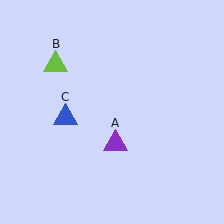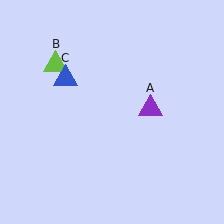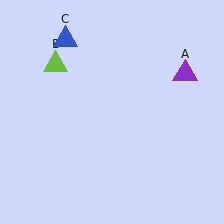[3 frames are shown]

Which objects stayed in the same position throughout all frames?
Lime triangle (object B) remained stationary.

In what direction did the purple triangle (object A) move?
The purple triangle (object A) moved up and to the right.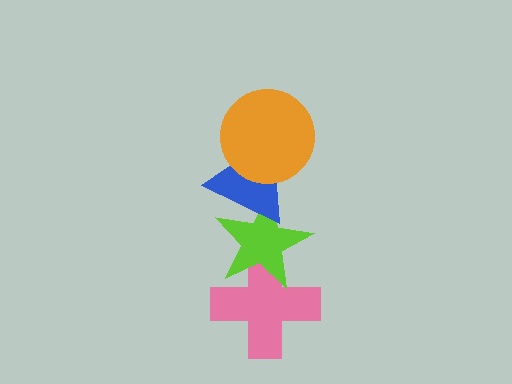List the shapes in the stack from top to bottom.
From top to bottom: the orange circle, the blue triangle, the lime star, the pink cross.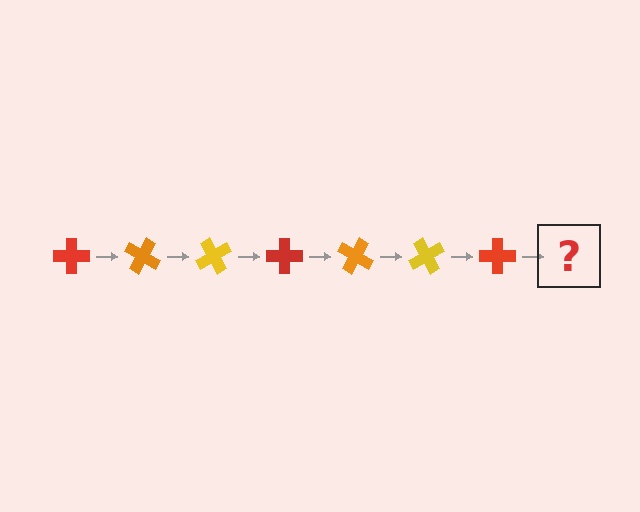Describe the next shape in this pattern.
It should be an orange cross, rotated 210 degrees from the start.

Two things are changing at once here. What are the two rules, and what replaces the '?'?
The two rules are that it rotates 30 degrees each step and the color cycles through red, orange, and yellow. The '?' should be an orange cross, rotated 210 degrees from the start.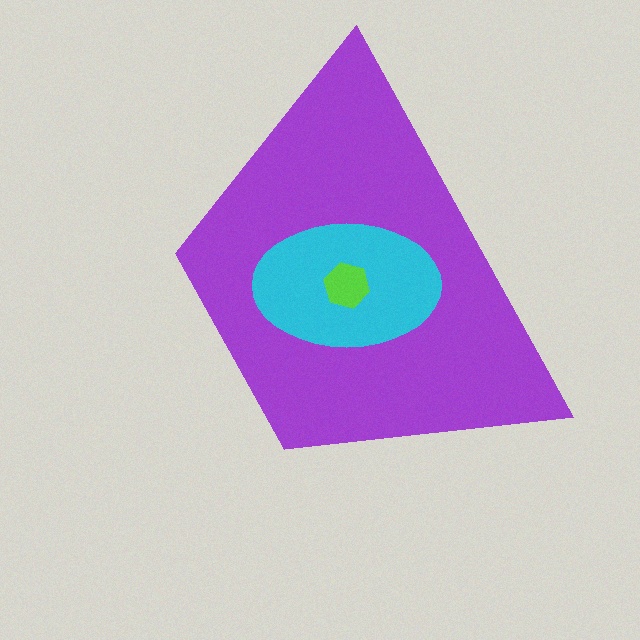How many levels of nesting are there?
3.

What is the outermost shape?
The purple trapezoid.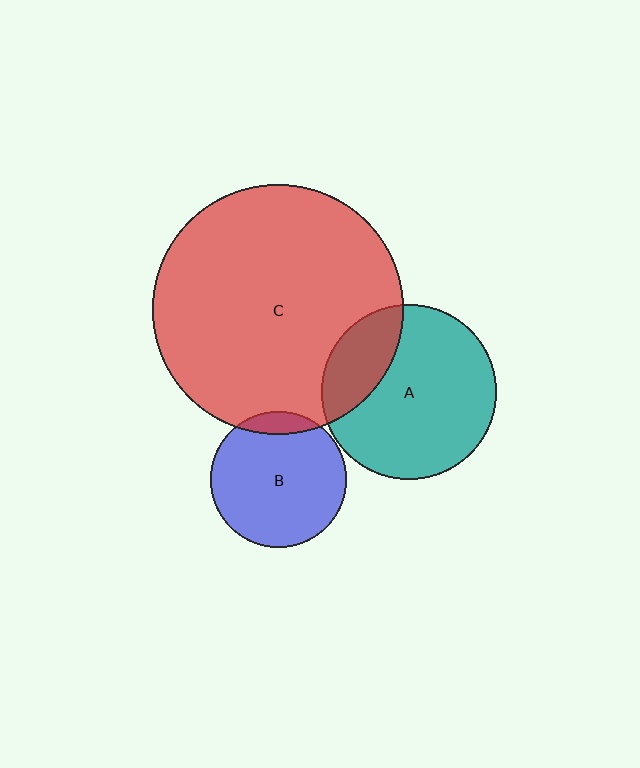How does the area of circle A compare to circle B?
Approximately 1.7 times.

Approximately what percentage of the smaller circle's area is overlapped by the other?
Approximately 25%.